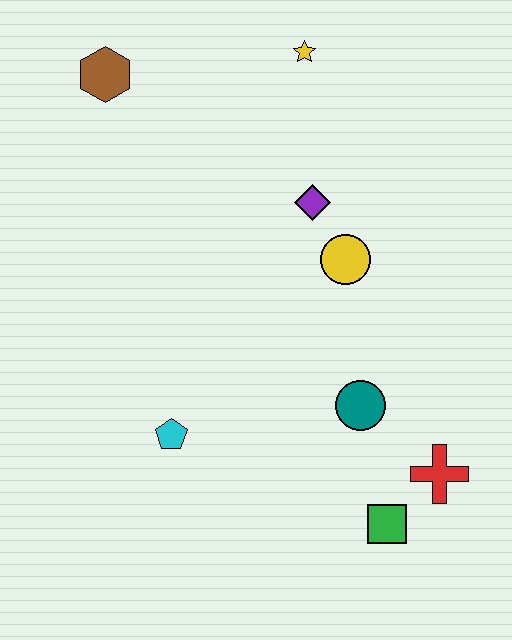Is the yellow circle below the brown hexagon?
Yes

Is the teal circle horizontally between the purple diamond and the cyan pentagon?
No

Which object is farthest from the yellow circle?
The brown hexagon is farthest from the yellow circle.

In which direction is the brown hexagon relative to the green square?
The brown hexagon is above the green square.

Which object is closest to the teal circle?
The red cross is closest to the teal circle.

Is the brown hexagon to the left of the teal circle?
Yes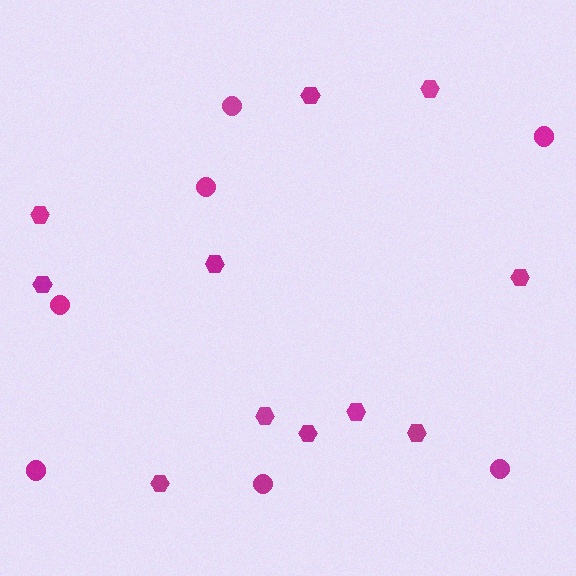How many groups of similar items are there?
There are 2 groups: one group of circles (7) and one group of hexagons (11).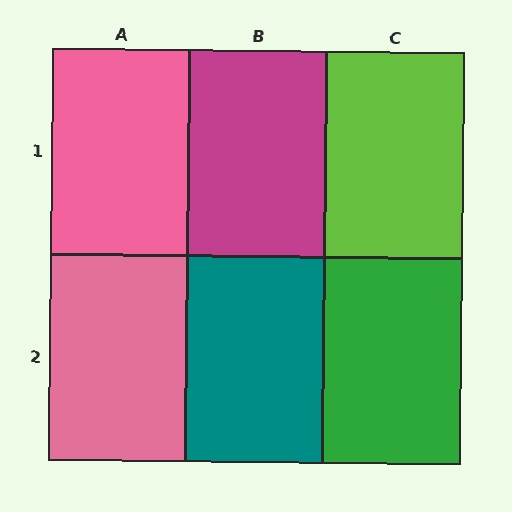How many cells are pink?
2 cells are pink.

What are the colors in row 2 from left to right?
Pink, teal, green.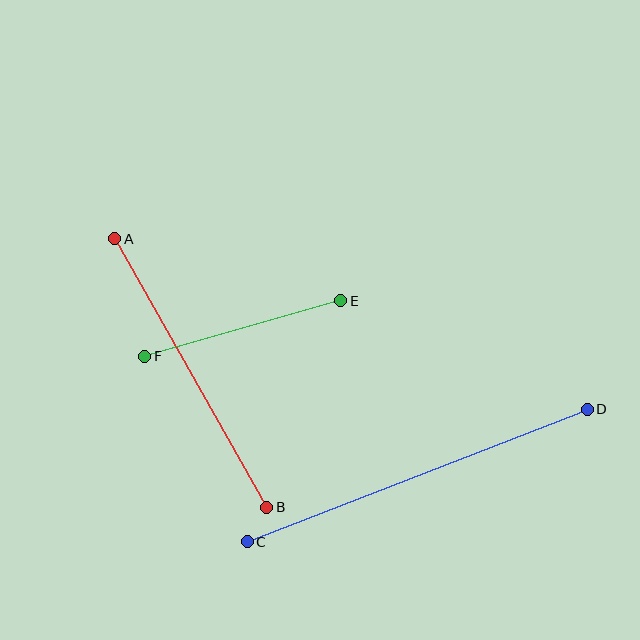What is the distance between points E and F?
The distance is approximately 203 pixels.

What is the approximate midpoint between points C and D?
The midpoint is at approximately (417, 475) pixels.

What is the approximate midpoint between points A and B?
The midpoint is at approximately (191, 373) pixels.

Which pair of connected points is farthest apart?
Points C and D are farthest apart.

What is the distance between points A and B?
The distance is approximately 309 pixels.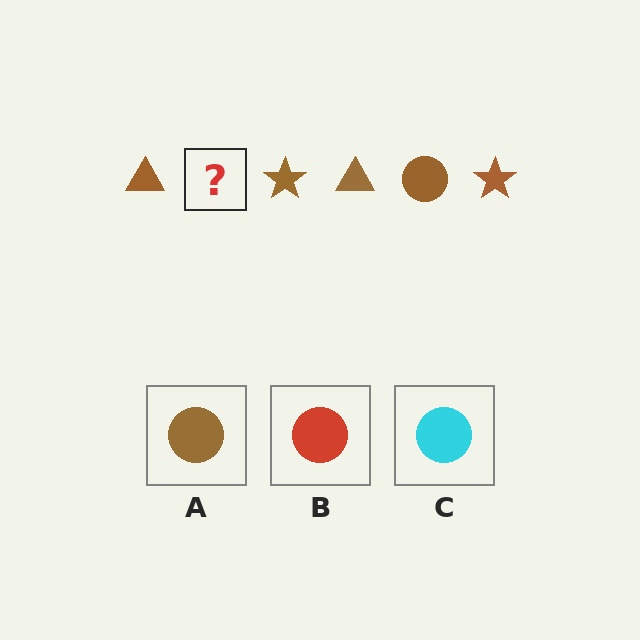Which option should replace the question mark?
Option A.